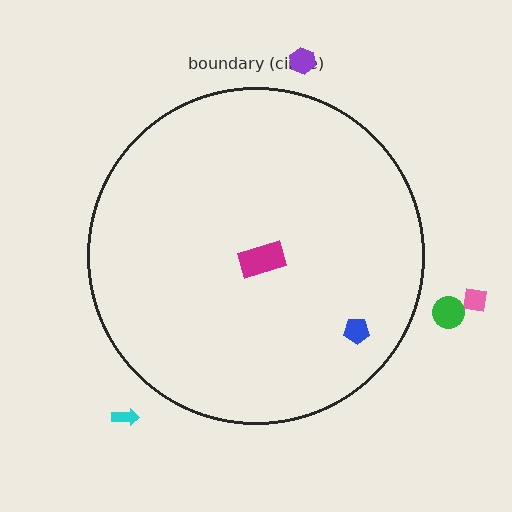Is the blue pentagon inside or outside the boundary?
Inside.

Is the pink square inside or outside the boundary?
Outside.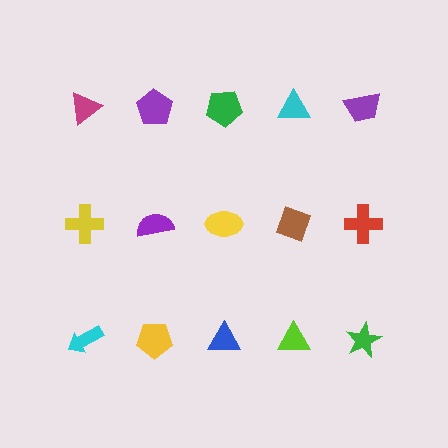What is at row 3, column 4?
A lime triangle.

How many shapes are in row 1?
5 shapes.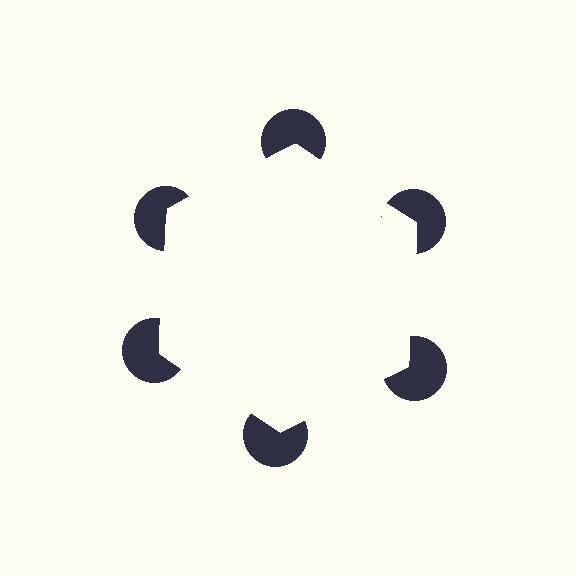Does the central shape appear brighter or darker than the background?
It typically appears slightly brighter than the background, even though no actual brightness change is drawn.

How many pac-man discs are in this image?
There are 6 — one at each vertex of the illusory hexagon.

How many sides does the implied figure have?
6 sides.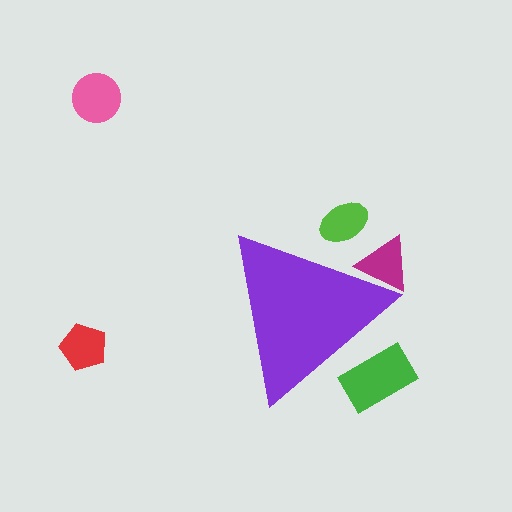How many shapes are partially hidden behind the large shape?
3 shapes are partially hidden.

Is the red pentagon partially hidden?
No, the red pentagon is fully visible.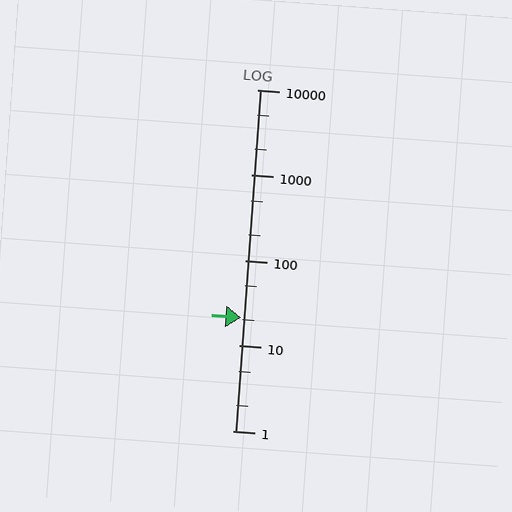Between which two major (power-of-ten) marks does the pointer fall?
The pointer is between 10 and 100.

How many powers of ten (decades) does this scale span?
The scale spans 4 decades, from 1 to 10000.